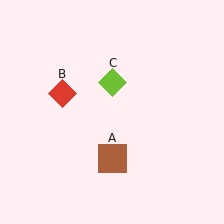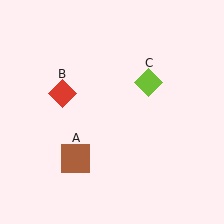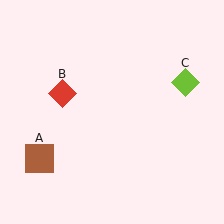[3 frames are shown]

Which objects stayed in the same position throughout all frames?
Red diamond (object B) remained stationary.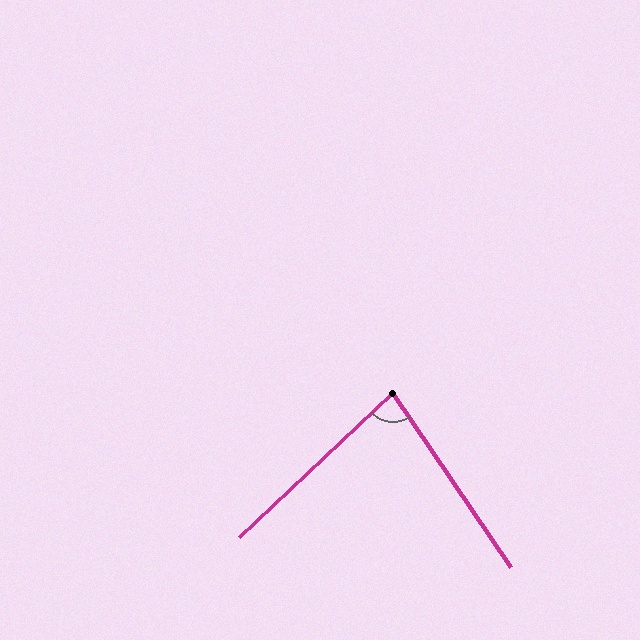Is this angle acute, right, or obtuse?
It is acute.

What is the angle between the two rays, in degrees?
Approximately 81 degrees.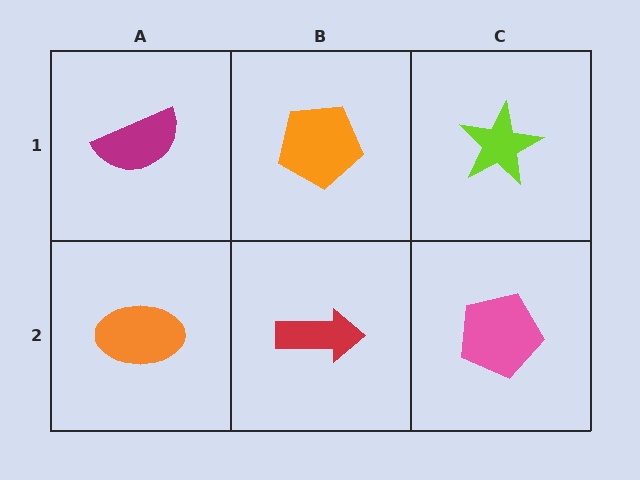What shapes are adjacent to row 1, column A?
An orange ellipse (row 2, column A), an orange pentagon (row 1, column B).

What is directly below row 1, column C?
A pink pentagon.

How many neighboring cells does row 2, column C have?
2.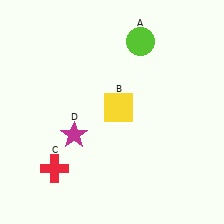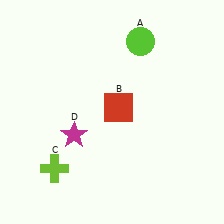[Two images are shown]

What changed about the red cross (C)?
In Image 1, C is red. In Image 2, it changed to lime.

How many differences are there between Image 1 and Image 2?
There are 2 differences between the two images.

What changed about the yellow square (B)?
In Image 1, B is yellow. In Image 2, it changed to red.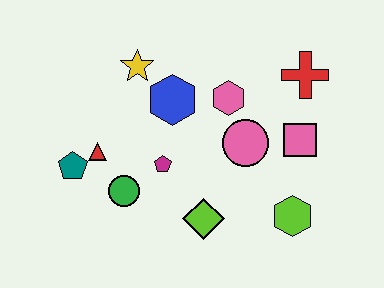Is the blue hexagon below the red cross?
Yes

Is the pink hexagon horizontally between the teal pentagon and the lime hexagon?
Yes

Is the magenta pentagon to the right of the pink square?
No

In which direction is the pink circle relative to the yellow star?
The pink circle is to the right of the yellow star.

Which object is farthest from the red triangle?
The red cross is farthest from the red triangle.